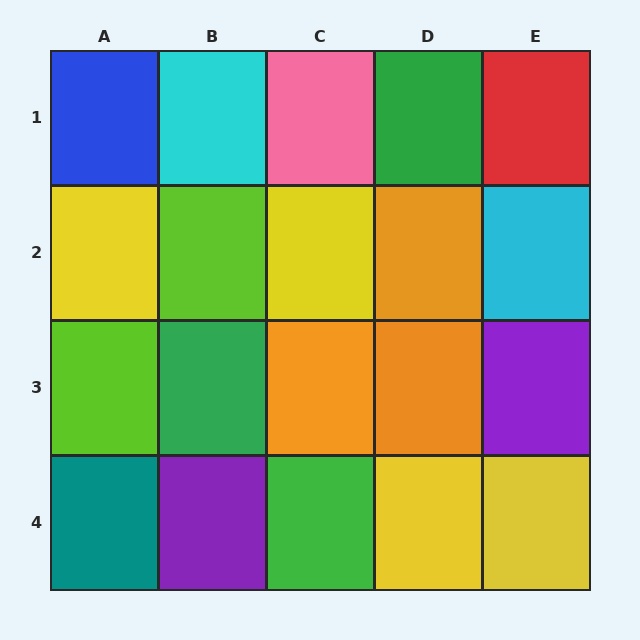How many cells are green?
3 cells are green.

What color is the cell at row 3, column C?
Orange.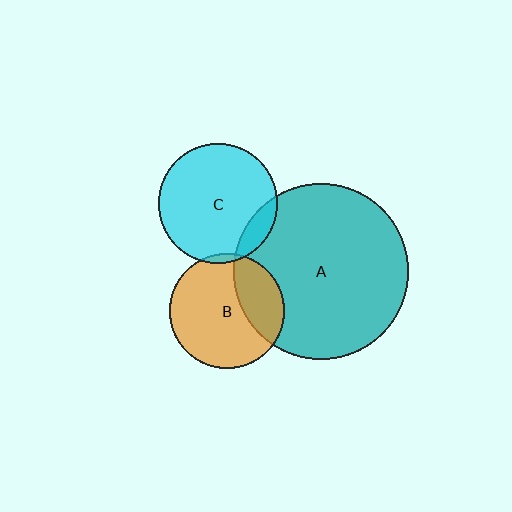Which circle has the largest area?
Circle A (teal).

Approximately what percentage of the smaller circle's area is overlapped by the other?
Approximately 10%.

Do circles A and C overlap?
Yes.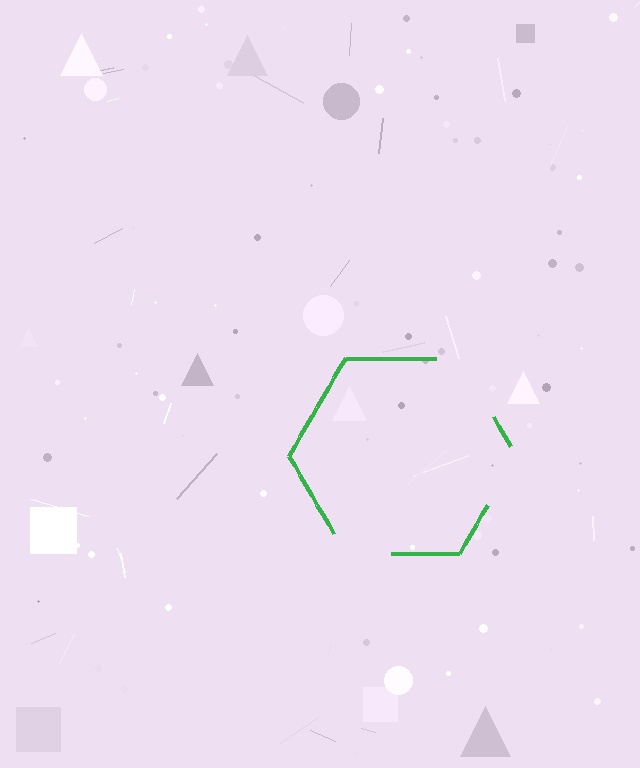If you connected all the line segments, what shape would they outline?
They would outline a hexagon.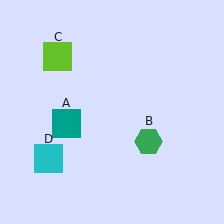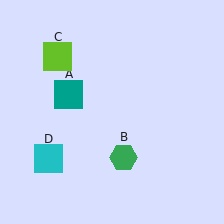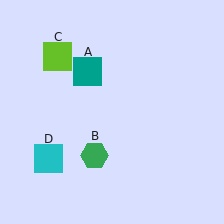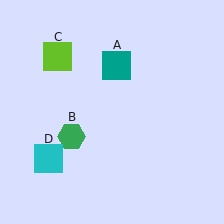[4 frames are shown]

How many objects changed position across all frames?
2 objects changed position: teal square (object A), green hexagon (object B).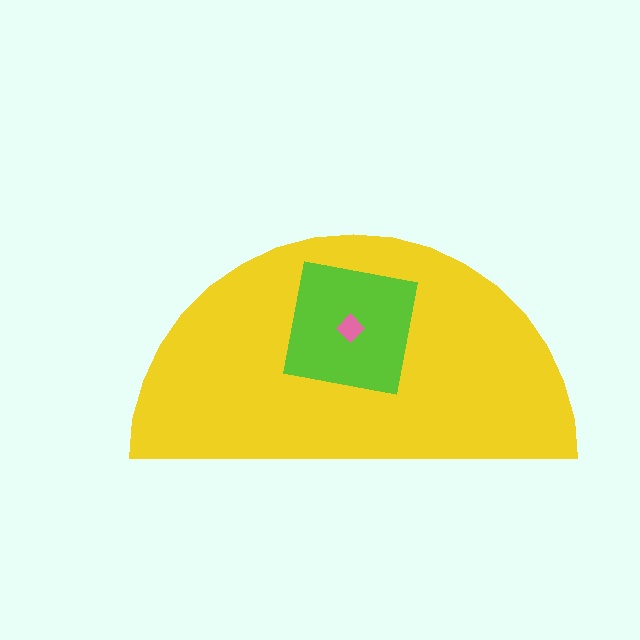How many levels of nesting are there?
3.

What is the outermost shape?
The yellow semicircle.